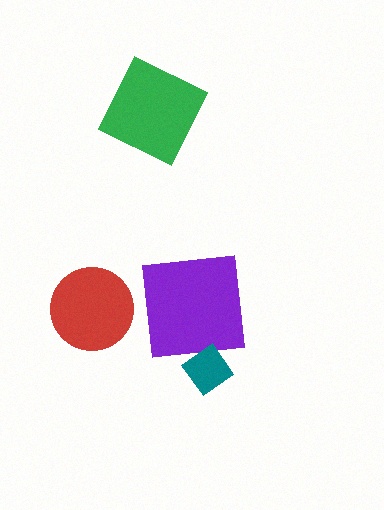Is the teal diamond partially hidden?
No, no other shape covers it.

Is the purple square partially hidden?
Yes, it is partially covered by another shape.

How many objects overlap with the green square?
0 objects overlap with the green square.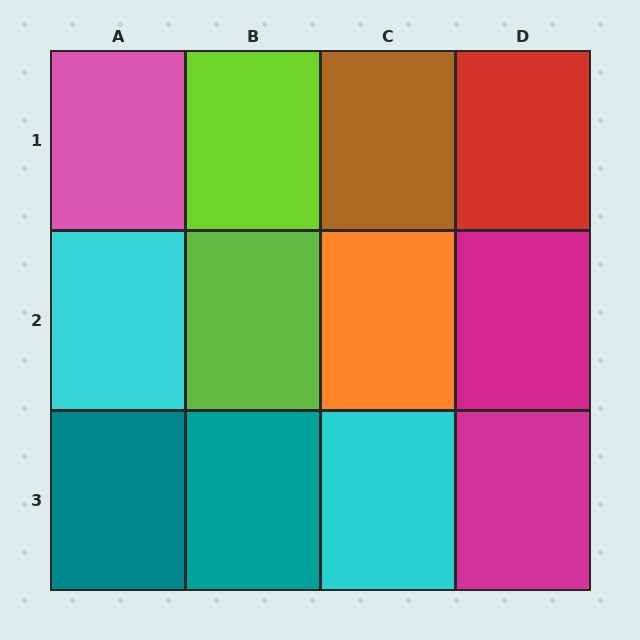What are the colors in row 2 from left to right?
Cyan, lime, orange, magenta.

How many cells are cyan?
2 cells are cyan.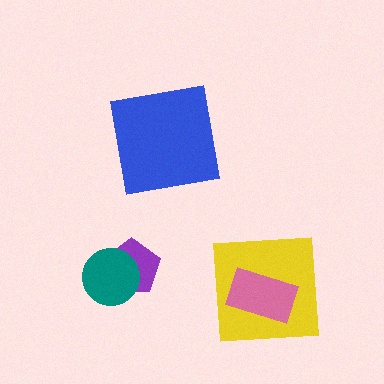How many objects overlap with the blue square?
0 objects overlap with the blue square.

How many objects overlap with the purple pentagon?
1 object overlaps with the purple pentagon.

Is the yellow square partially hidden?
Yes, it is partially covered by another shape.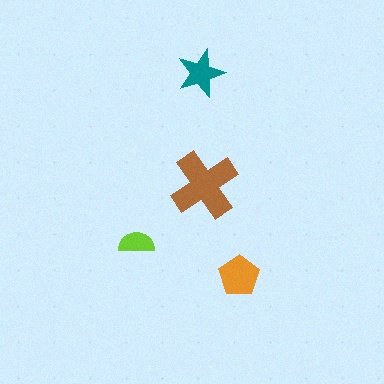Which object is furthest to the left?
The lime semicircle is leftmost.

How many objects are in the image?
There are 4 objects in the image.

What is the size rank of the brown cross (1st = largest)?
1st.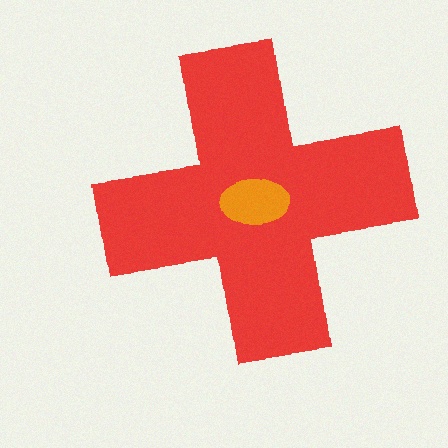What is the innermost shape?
The orange ellipse.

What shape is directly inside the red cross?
The orange ellipse.